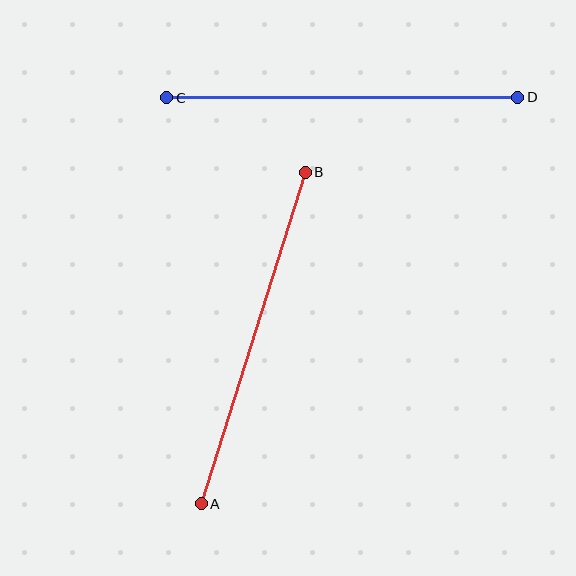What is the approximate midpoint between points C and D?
The midpoint is at approximately (342, 98) pixels.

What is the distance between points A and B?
The distance is approximately 347 pixels.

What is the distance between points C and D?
The distance is approximately 351 pixels.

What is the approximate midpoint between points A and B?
The midpoint is at approximately (253, 338) pixels.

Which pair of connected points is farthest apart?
Points C and D are farthest apart.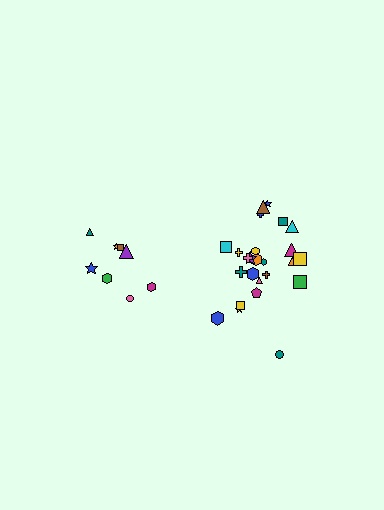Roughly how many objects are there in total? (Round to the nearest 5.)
Roughly 35 objects in total.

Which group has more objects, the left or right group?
The right group.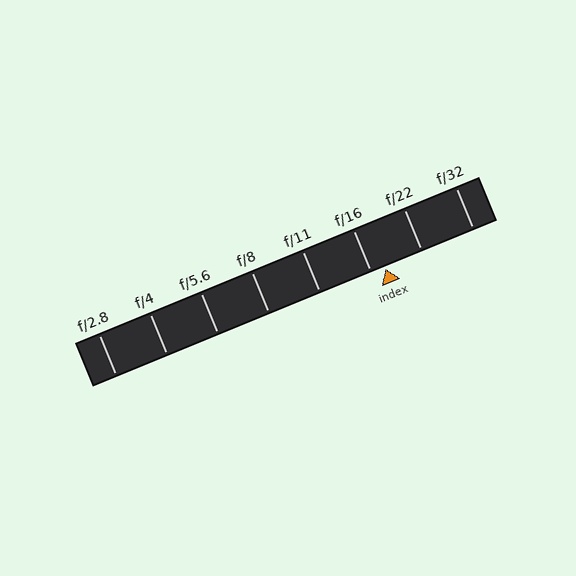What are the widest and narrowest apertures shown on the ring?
The widest aperture shown is f/2.8 and the narrowest is f/32.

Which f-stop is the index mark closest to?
The index mark is closest to f/16.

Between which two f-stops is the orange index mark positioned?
The index mark is between f/16 and f/22.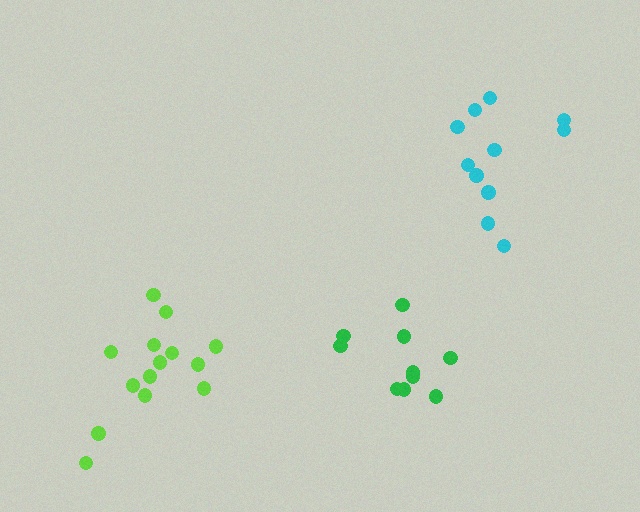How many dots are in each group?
Group 1: 14 dots, Group 2: 11 dots, Group 3: 10 dots (35 total).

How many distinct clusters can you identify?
There are 3 distinct clusters.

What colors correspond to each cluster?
The clusters are colored: lime, cyan, green.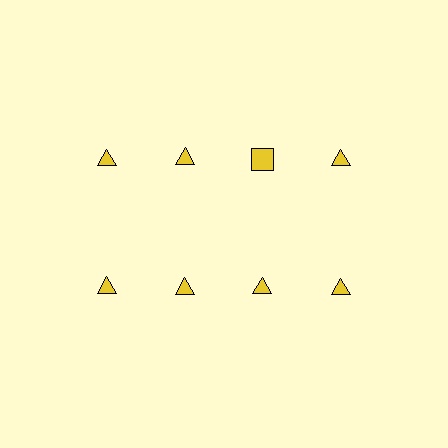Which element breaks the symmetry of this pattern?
The yellow square in the top row, center column breaks the symmetry. All other shapes are yellow triangles.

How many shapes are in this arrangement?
There are 8 shapes arranged in a grid pattern.